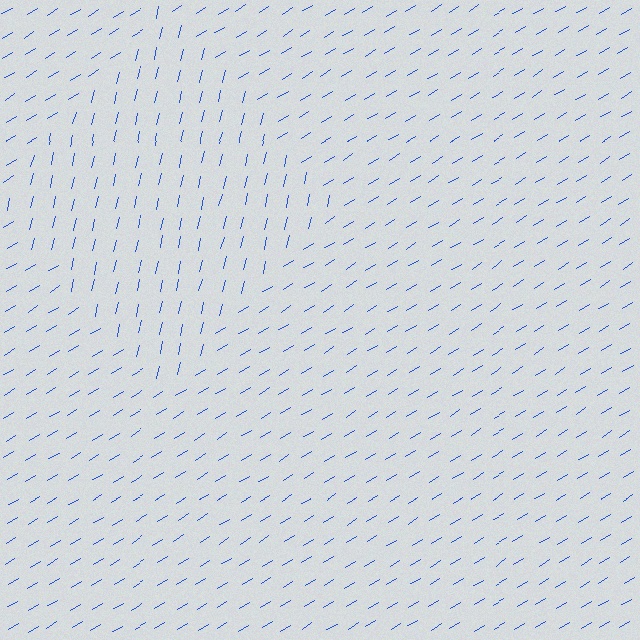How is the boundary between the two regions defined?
The boundary is defined purely by a change in line orientation (approximately 45 degrees difference). All lines are the same color and thickness.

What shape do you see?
I see a diamond.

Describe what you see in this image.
The image is filled with small blue line segments. A diamond region in the image has lines oriented differently from the surrounding lines, creating a visible texture boundary.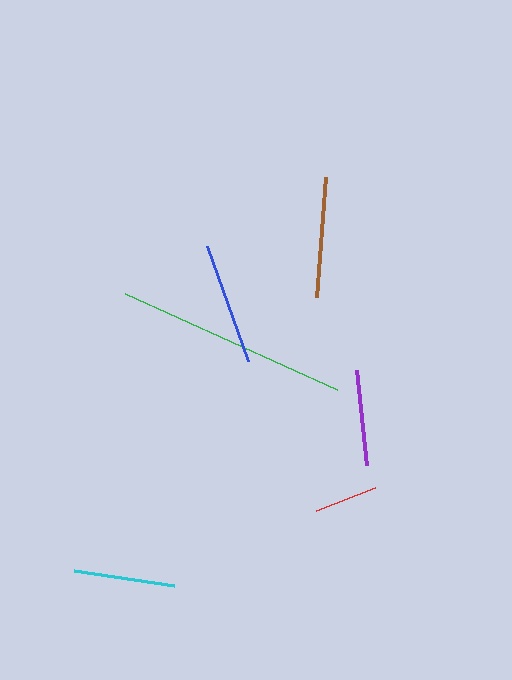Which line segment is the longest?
The green line is the longest at approximately 233 pixels.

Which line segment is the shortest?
The red line is the shortest at approximately 63 pixels.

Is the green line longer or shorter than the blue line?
The green line is longer than the blue line.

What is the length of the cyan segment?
The cyan segment is approximately 101 pixels long.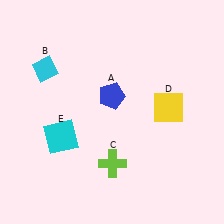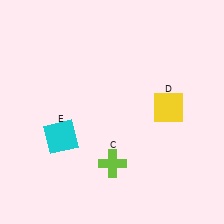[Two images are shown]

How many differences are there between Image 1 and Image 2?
There are 2 differences between the two images.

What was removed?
The cyan diamond (B), the blue pentagon (A) were removed in Image 2.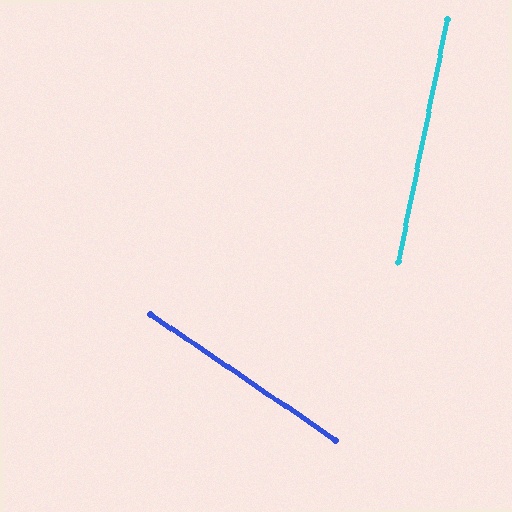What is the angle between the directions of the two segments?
Approximately 67 degrees.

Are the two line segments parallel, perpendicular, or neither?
Neither parallel nor perpendicular — they differ by about 67°.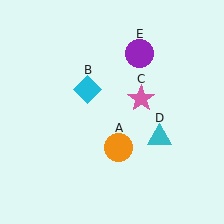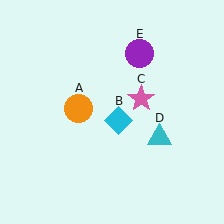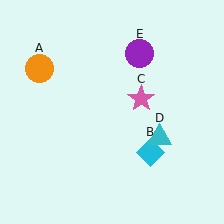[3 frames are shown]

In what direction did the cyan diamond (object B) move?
The cyan diamond (object B) moved down and to the right.